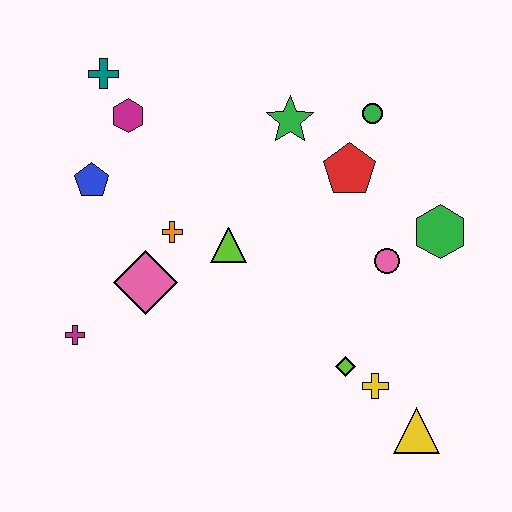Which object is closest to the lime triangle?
The orange cross is closest to the lime triangle.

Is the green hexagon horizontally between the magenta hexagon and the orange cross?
No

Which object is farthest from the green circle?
The magenta cross is farthest from the green circle.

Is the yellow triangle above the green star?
No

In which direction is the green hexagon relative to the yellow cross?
The green hexagon is above the yellow cross.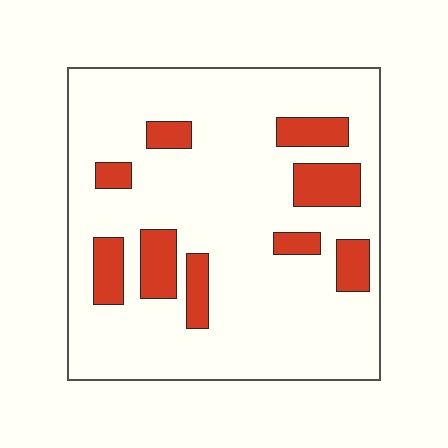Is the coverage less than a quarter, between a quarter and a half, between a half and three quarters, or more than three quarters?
Less than a quarter.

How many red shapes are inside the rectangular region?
9.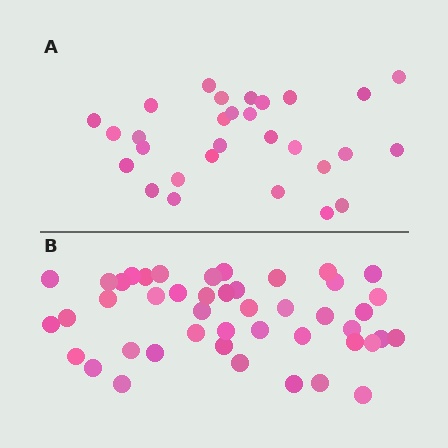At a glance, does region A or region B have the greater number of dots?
Region B (the bottom region) has more dots.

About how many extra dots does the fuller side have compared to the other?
Region B has approximately 15 more dots than region A.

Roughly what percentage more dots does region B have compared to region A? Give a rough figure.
About 55% more.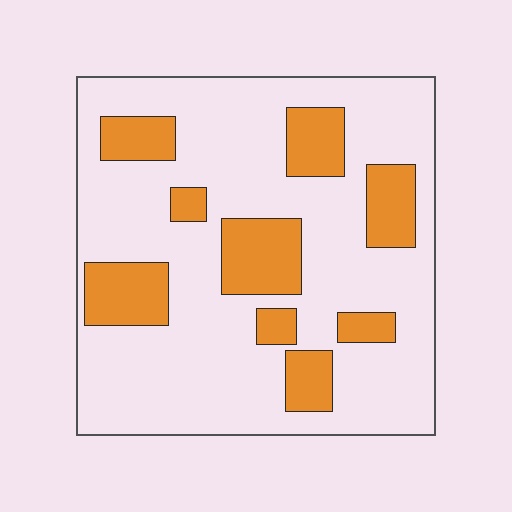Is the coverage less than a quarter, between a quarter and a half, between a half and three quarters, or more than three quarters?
Less than a quarter.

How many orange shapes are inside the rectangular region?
9.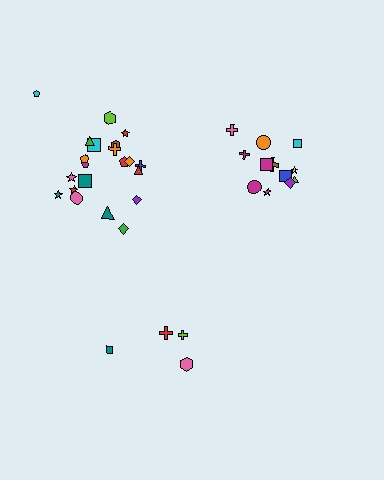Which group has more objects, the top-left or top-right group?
The top-left group.